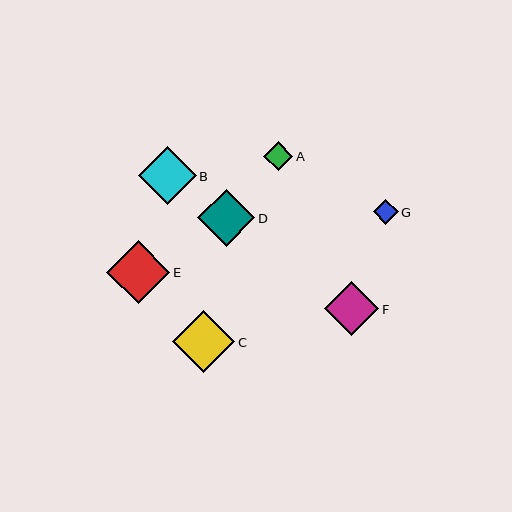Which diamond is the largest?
Diamond E is the largest with a size of approximately 63 pixels.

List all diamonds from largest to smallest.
From largest to smallest: E, C, B, D, F, A, G.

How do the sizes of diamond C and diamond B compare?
Diamond C and diamond B are approximately the same size.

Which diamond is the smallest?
Diamond G is the smallest with a size of approximately 25 pixels.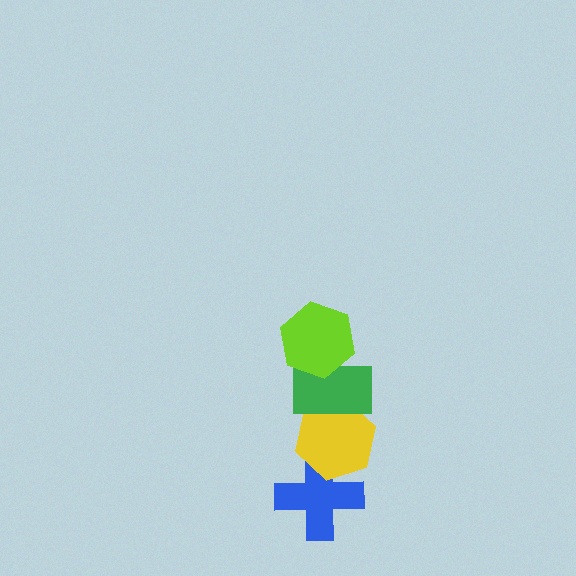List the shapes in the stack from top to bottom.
From top to bottom: the lime hexagon, the green rectangle, the yellow hexagon, the blue cross.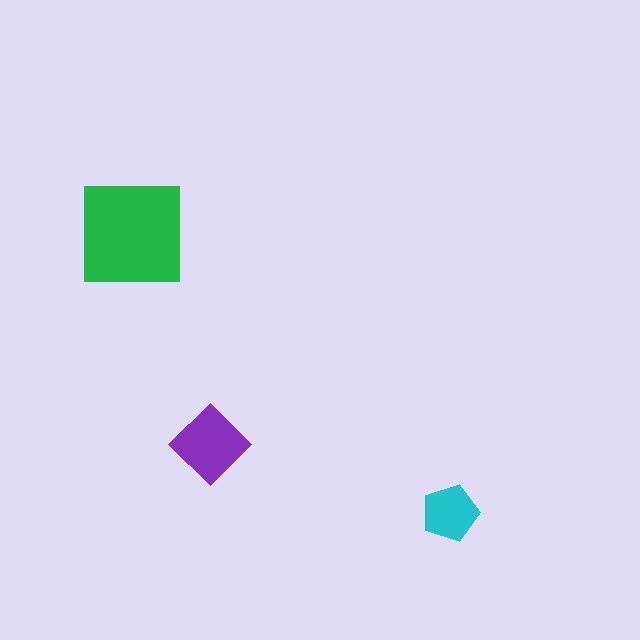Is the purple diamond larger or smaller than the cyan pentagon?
Larger.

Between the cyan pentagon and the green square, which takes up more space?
The green square.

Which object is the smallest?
The cyan pentagon.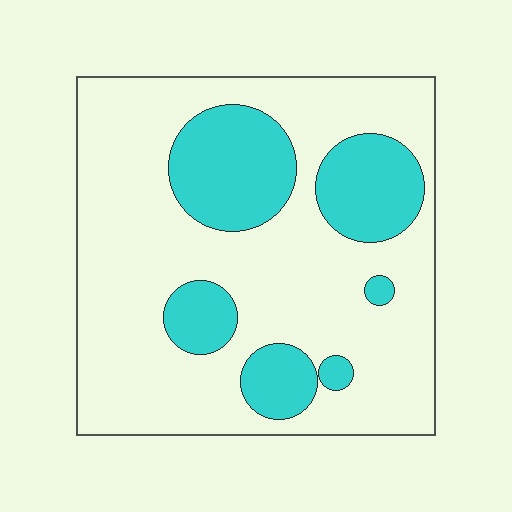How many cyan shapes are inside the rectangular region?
6.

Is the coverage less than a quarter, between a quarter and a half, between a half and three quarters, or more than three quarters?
Between a quarter and a half.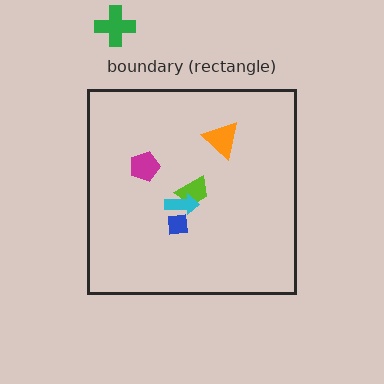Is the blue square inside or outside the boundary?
Inside.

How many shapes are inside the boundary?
5 inside, 1 outside.